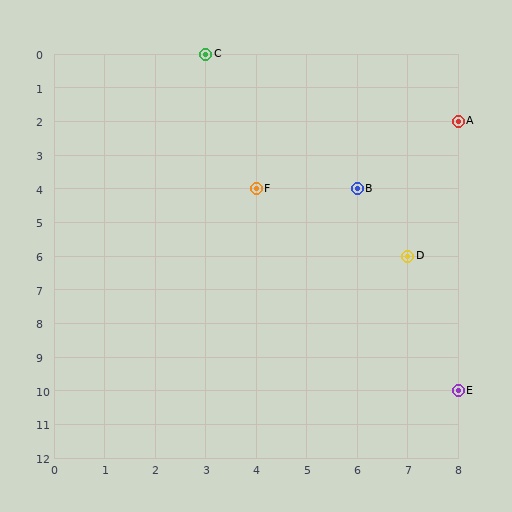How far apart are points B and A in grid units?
Points B and A are 2 columns and 2 rows apart (about 2.8 grid units diagonally).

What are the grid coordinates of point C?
Point C is at grid coordinates (3, 0).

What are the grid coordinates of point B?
Point B is at grid coordinates (6, 4).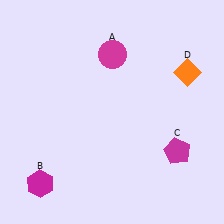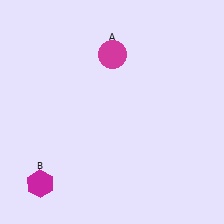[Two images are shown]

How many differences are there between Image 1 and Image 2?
There are 2 differences between the two images.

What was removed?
The magenta pentagon (C), the orange diamond (D) were removed in Image 2.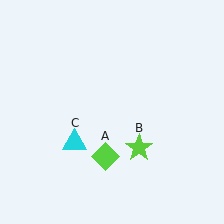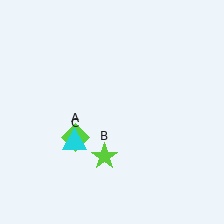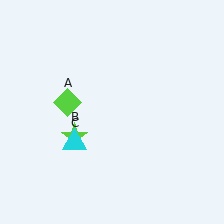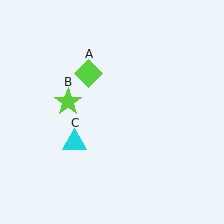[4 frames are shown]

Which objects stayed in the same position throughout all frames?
Cyan triangle (object C) remained stationary.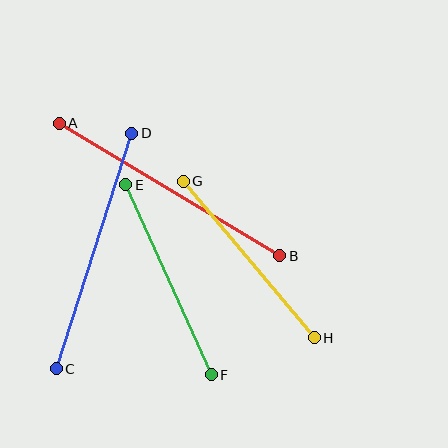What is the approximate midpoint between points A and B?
The midpoint is at approximately (169, 189) pixels.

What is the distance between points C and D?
The distance is approximately 247 pixels.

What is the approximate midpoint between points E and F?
The midpoint is at approximately (169, 280) pixels.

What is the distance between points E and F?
The distance is approximately 208 pixels.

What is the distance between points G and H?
The distance is approximately 204 pixels.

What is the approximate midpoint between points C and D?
The midpoint is at approximately (94, 251) pixels.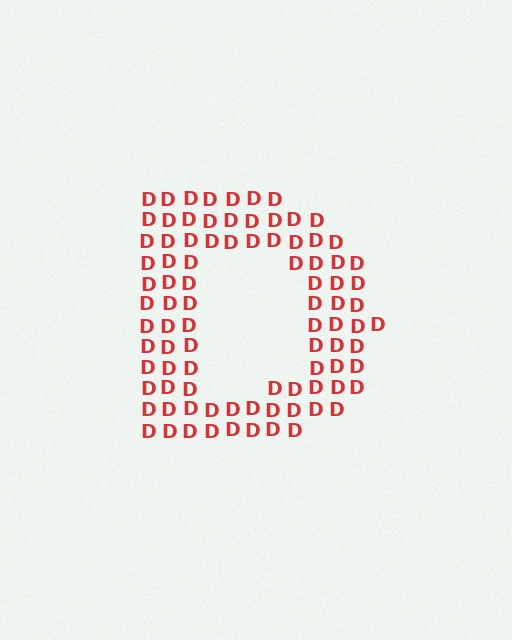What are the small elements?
The small elements are letter D's.